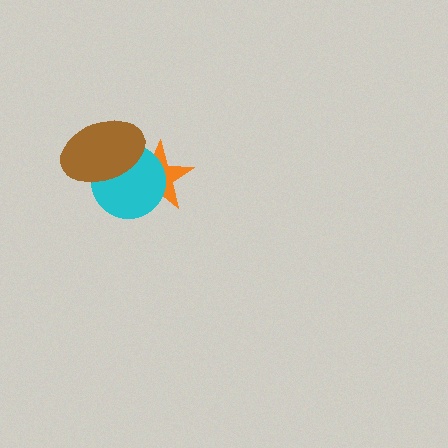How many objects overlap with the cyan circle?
2 objects overlap with the cyan circle.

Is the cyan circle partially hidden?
Yes, it is partially covered by another shape.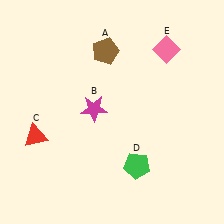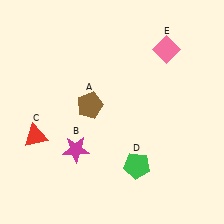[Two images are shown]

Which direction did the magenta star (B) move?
The magenta star (B) moved down.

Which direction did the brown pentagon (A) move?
The brown pentagon (A) moved down.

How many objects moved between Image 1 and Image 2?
2 objects moved between the two images.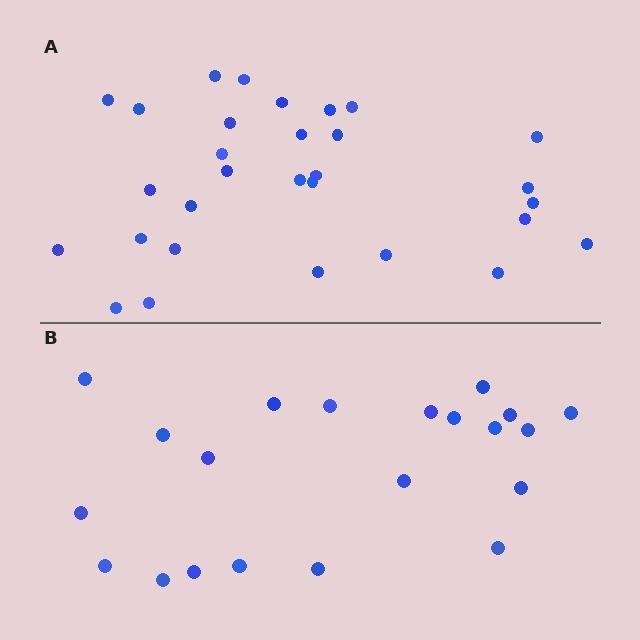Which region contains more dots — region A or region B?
Region A (the top region) has more dots.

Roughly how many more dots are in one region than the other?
Region A has roughly 8 or so more dots than region B.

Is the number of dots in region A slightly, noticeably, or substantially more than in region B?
Region A has noticeably more, but not dramatically so. The ratio is roughly 1.4 to 1.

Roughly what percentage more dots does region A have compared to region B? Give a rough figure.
About 45% more.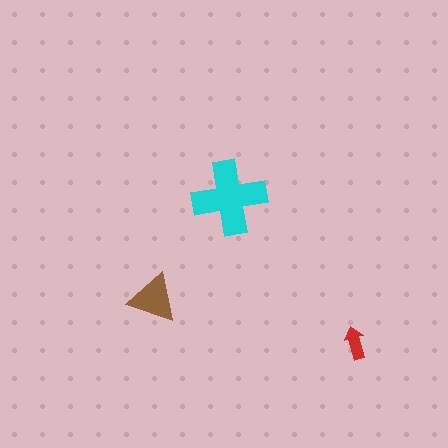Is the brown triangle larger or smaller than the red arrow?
Larger.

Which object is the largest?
The cyan cross.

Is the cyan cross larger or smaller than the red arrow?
Larger.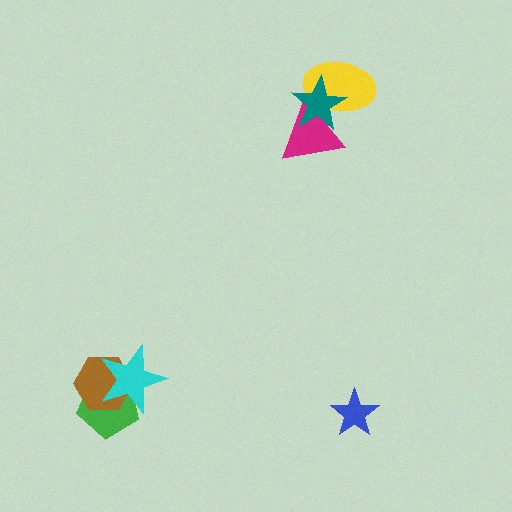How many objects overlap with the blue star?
0 objects overlap with the blue star.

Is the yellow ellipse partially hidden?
Yes, it is partially covered by another shape.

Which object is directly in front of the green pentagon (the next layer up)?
The brown hexagon is directly in front of the green pentagon.